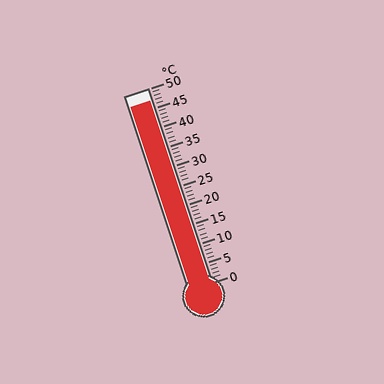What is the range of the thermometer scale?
The thermometer scale ranges from 0°C to 50°C.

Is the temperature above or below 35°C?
The temperature is above 35°C.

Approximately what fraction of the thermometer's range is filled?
The thermometer is filled to approximately 95% of its range.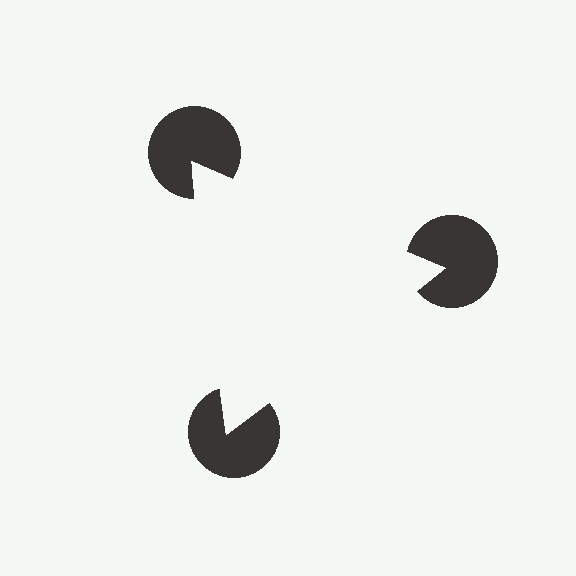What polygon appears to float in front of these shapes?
An illusory triangle — its edges are inferred from the aligned wedge cuts in the pac-man discs, not physically drawn.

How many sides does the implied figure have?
3 sides.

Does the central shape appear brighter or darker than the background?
It typically appears slightly brighter than the background, even though no actual brightness change is drawn.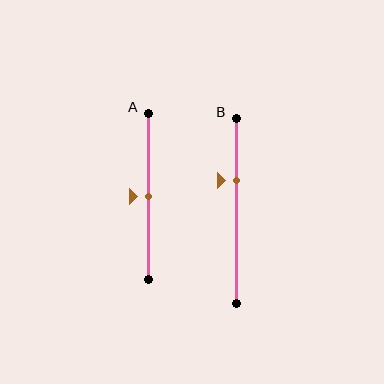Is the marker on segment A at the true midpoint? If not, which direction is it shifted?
Yes, the marker on segment A is at the true midpoint.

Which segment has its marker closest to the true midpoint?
Segment A has its marker closest to the true midpoint.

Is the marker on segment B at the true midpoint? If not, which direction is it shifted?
No, the marker on segment B is shifted upward by about 17% of the segment length.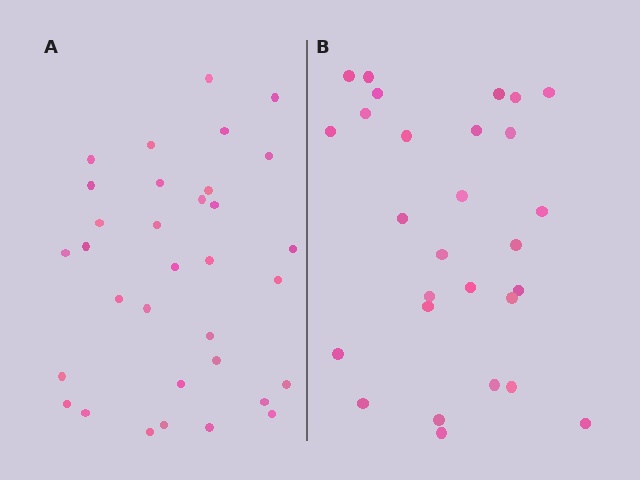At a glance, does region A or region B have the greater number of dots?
Region A (the left region) has more dots.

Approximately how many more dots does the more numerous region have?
Region A has about 5 more dots than region B.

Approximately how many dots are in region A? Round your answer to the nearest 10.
About 30 dots. (The exact count is 33, which rounds to 30.)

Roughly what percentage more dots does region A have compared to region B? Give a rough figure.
About 20% more.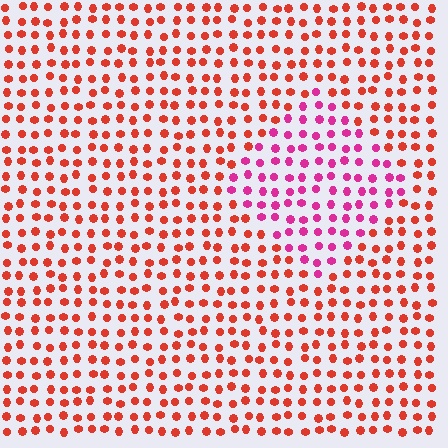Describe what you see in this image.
The image is filled with small red elements in a uniform arrangement. A diamond-shaped region is visible where the elements are tinted to a slightly different hue, forming a subtle color boundary.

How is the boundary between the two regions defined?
The boundary is defined purely by a slight shift in hue (about 42 degrees). Spacing, size, and orientation are identical on both sides.